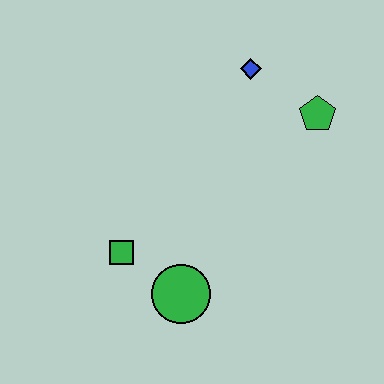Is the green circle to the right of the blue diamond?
No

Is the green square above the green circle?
Yes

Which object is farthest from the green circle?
The blue diamond is farthest from the green circle.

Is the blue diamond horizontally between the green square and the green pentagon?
Yes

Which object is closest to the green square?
The green circle is closest to the green square.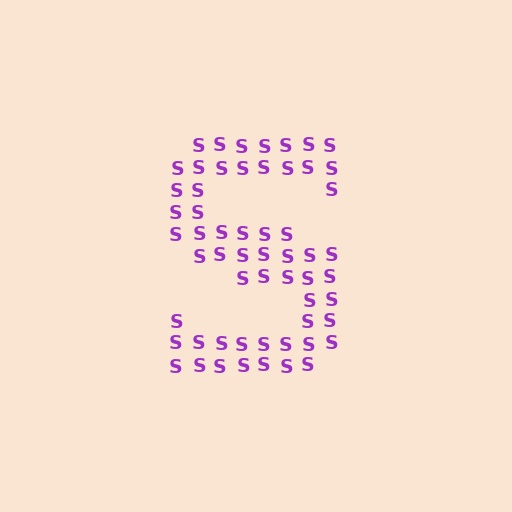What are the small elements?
The small elements are letter S's.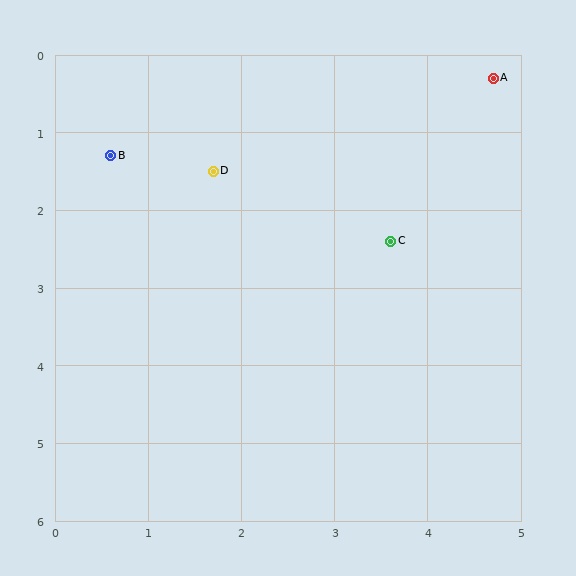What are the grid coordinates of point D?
Point D is at approximately (1.7, 1.5).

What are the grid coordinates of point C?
Point C is at approximately (3.6, 2.4).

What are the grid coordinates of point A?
Point A is at approximately (4.7, 0.3).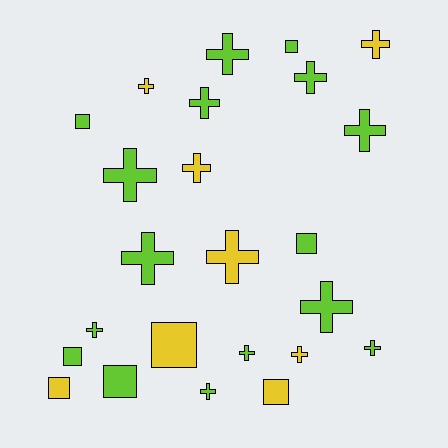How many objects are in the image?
There are 24 objects.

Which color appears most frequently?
Lime, with 16 objects.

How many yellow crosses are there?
There are 5 yellow crosses.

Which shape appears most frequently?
Cross, with 16 objects.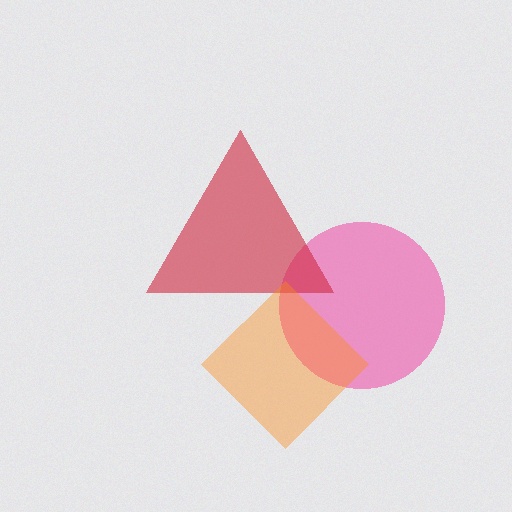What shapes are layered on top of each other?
The layered shapes are: a pink circle, a red triangle, an orange diamond.